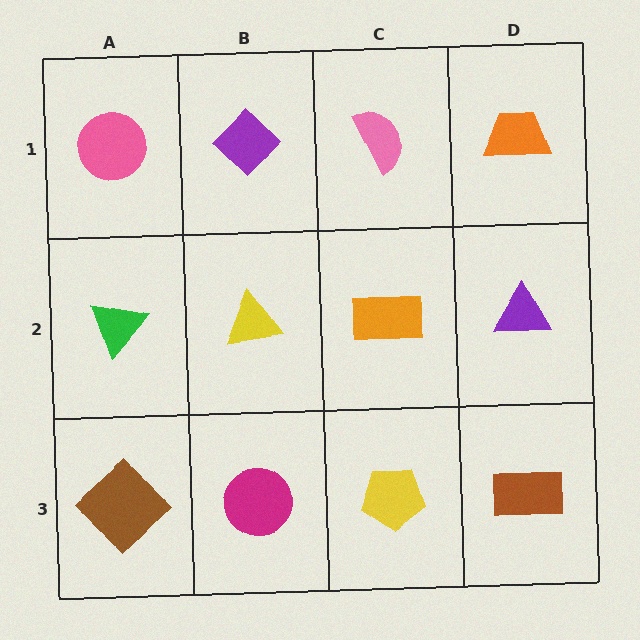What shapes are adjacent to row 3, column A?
A green triangle (row 2, column A), a magenta circle (row 3, column B).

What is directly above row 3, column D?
A purple triangle.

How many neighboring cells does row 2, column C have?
4.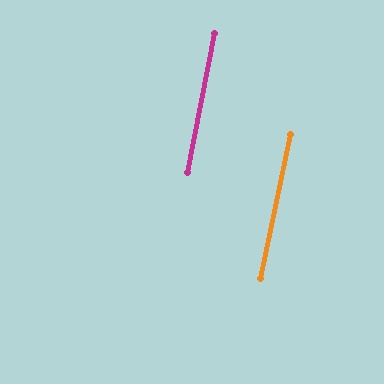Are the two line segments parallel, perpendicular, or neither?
Parallel — their directions differ by only 0.9°.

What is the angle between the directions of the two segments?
Approximately 1 degree.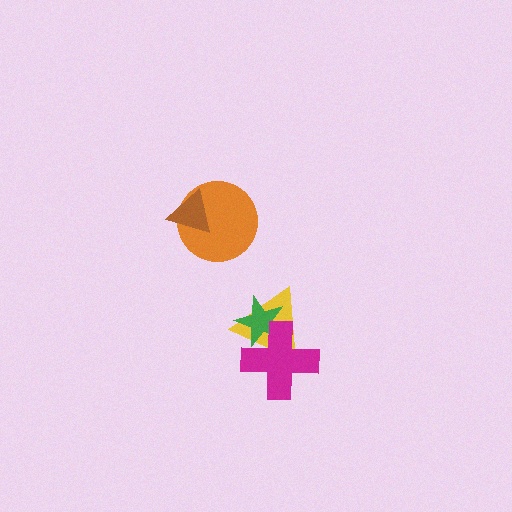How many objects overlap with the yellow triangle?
2 objects overlap with the yellow triangle.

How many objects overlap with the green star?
2 objects overlap with the green star.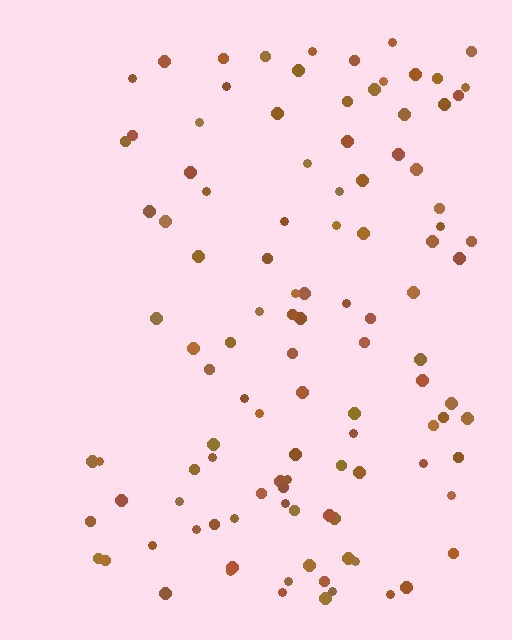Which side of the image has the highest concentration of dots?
The right.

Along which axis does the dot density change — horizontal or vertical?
Horizontal.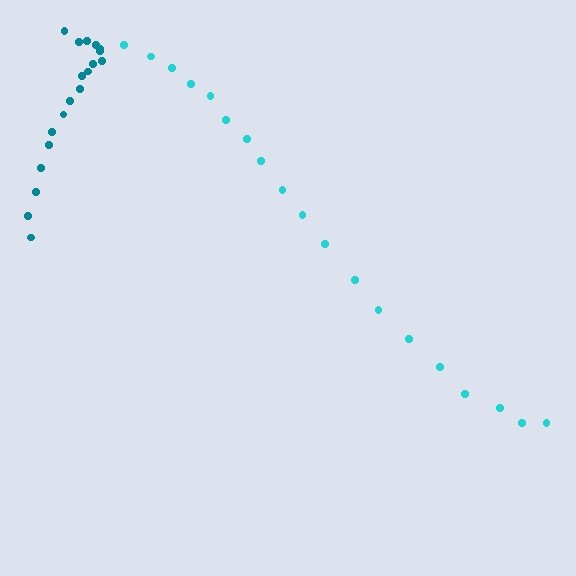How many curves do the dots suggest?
There are 2 distinct paths.